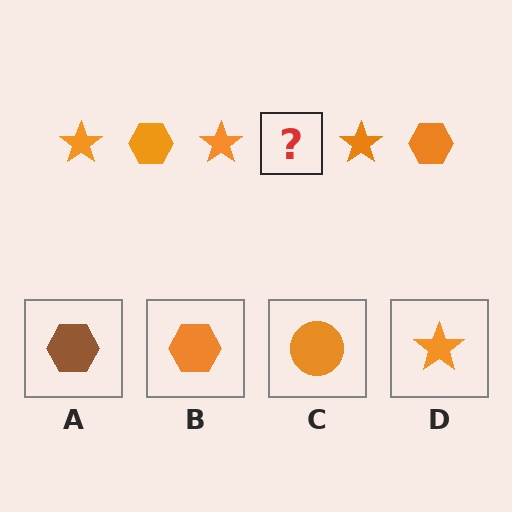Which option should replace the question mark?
Option B.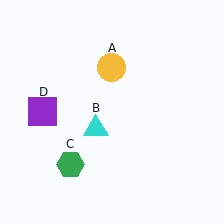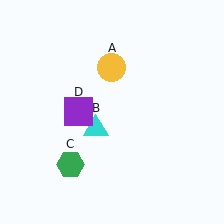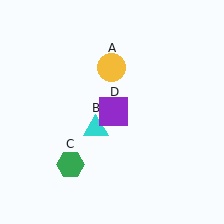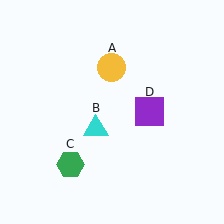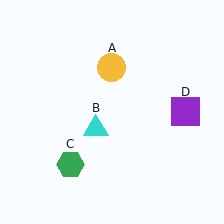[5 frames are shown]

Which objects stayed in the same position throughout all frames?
Yellow circle (object A) and cyan triangle (object B) and green hexagon (object C) remained stationary.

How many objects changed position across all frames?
1 object changed position: purple square (object D).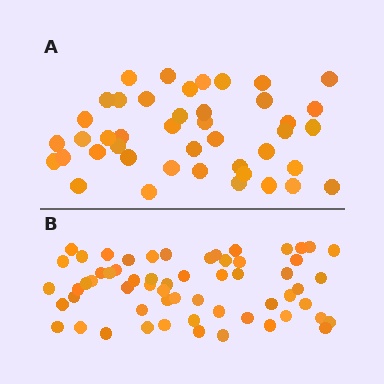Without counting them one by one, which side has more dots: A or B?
Region B (the bottom region) has more dots.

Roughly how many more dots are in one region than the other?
Region B has approximately 15 more dots than region A.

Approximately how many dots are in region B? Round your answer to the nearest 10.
About 60 dots.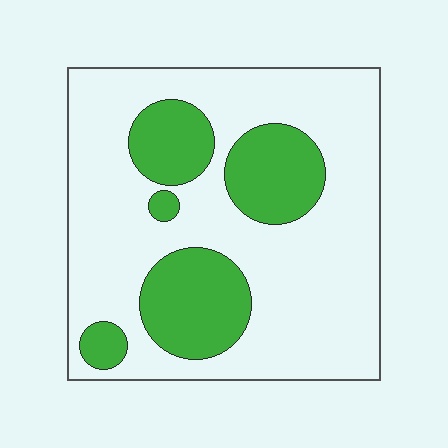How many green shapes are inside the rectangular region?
5.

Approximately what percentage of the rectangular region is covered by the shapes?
Approximately 25%.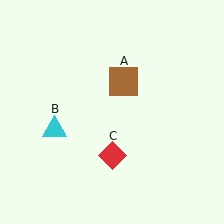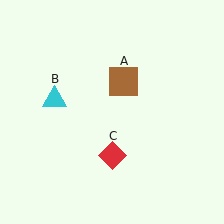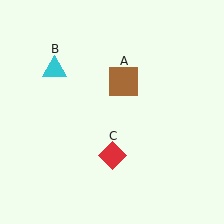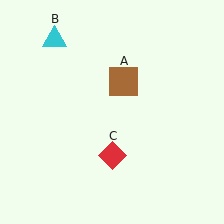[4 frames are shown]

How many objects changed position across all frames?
1 object changed position: cyan triangle (object B).